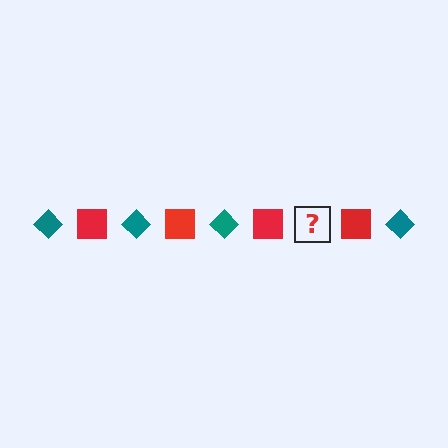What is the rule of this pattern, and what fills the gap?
The rule is that the pattern alternates between teal diamond and red square. The gap should be filled with a teal diamond.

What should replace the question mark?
The question mark should be replaced with a teal diamond.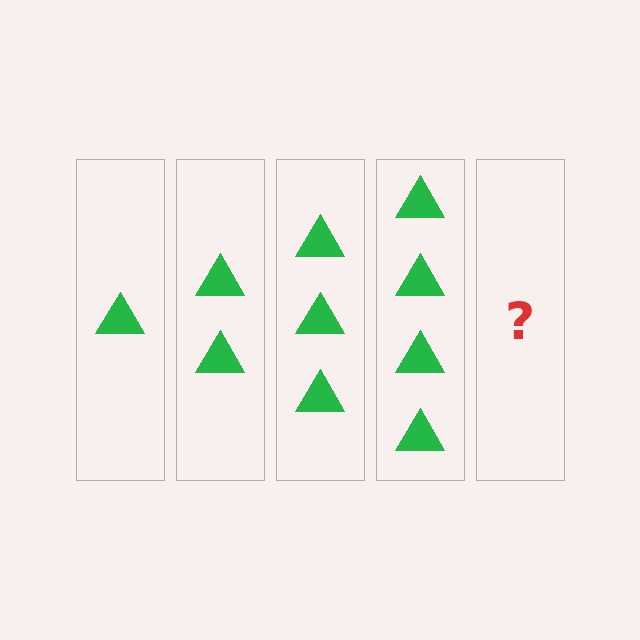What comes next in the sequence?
The next element should be 5 triangles.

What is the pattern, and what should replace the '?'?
The pattern is that each step adds one more triangle. The '?' should be 5 triangles.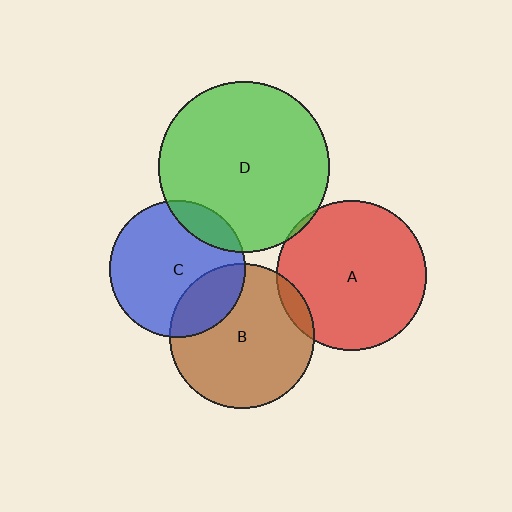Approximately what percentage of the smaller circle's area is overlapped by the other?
Approximately 15%.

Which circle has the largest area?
Circle D (green).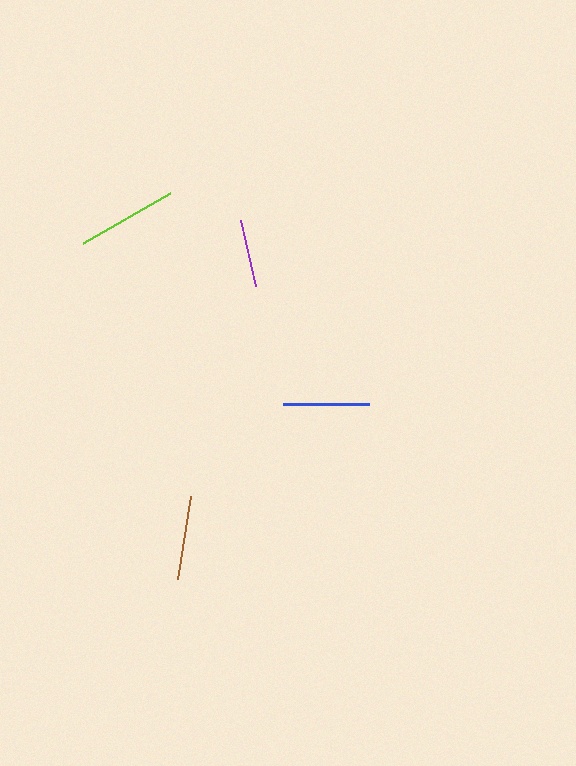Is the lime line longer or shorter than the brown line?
The lime line is longer than the brown line.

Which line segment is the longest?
The lime line is the longest at approximately 101 pixels.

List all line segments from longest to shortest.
From longest to shortest: lime, blue, brown, purple.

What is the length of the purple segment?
The purple segment is approximately 68 pixels long.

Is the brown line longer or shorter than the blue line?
The blue line is longer than the brown line.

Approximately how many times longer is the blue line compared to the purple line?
The blue line is approximately 1.3 times the length of the purple line.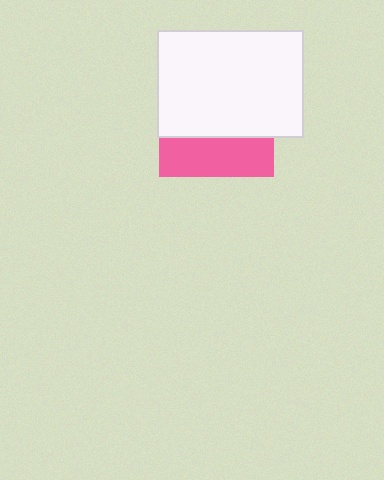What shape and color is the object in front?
The object in front is a white rectangle.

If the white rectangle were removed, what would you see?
You would see the complete pink square.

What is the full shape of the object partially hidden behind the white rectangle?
The partially hidden object is a pink square.